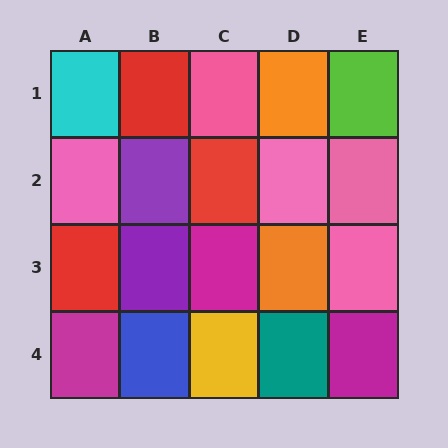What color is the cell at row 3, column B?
Purple.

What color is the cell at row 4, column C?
Yellow.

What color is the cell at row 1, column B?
Red.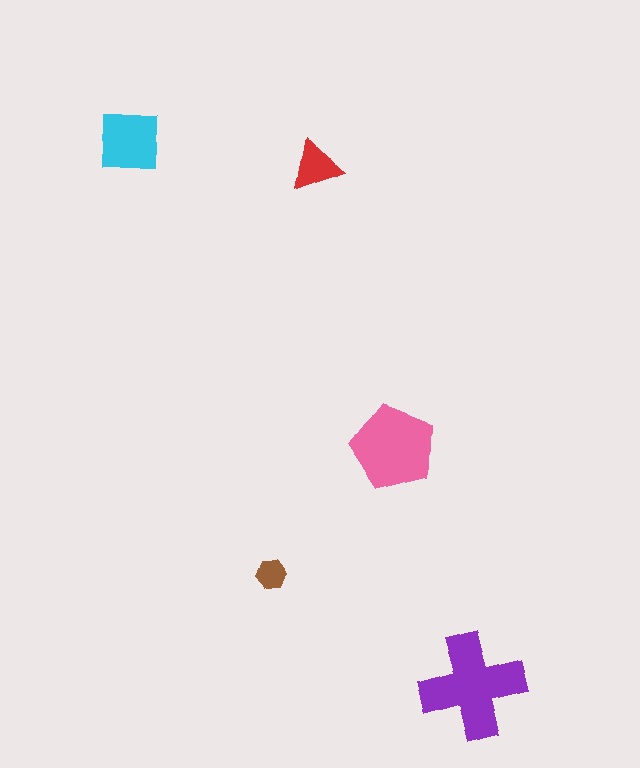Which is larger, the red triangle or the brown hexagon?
The red triangle.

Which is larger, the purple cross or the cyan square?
The purple cross.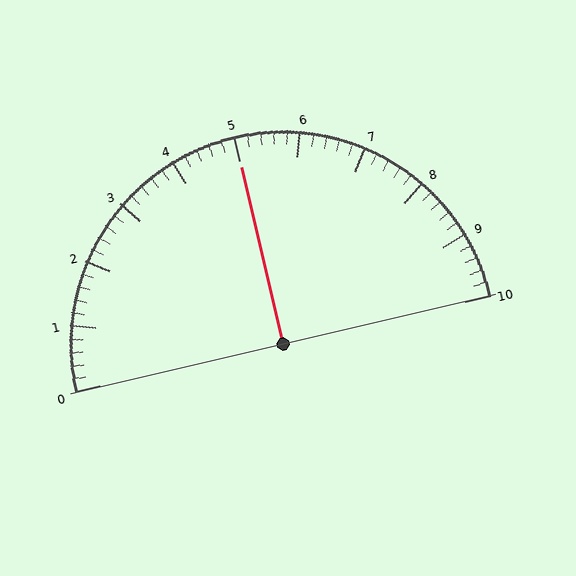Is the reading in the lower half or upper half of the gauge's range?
The reading is in the upper half of the range (0 to 10).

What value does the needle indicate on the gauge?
The needle indicates approximately 5.0.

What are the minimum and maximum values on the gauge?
The gauge ranges from 0 to 10.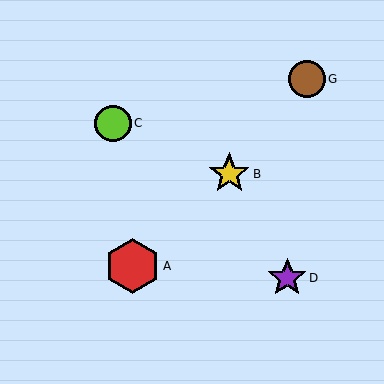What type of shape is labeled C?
Shape C is a lime circle.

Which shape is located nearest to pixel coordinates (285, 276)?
The purple star (labeled D) at (287, 278) is nearest to that location.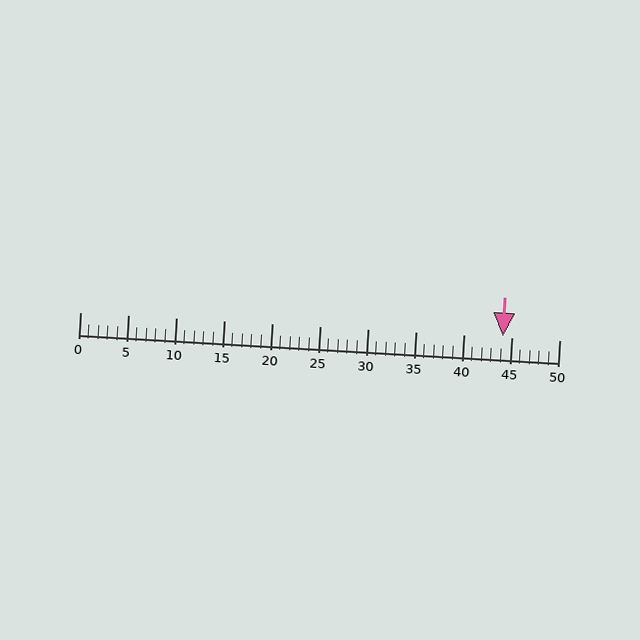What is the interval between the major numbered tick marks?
The major tick marks are spaced 5 units apart.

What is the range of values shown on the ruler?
The ruler shows values from 0 to 50.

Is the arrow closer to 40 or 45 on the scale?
The arrow is closer to 45.